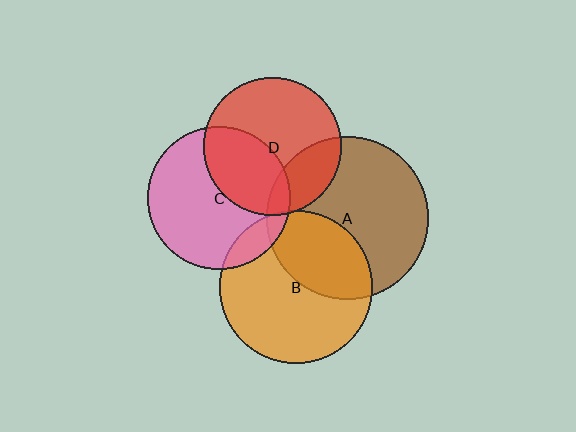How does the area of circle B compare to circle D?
Approximately 1.2 times.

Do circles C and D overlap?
Yes.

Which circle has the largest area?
Circle A (brown).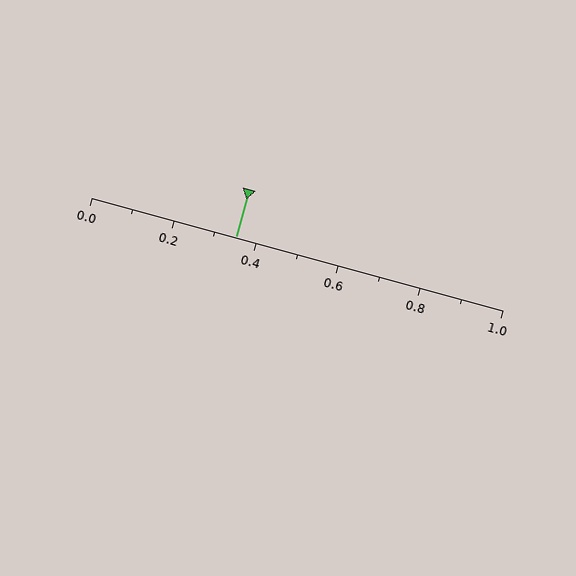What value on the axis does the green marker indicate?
The marker indicates approximately 0.35.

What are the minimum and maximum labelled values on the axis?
The axis runs from 0.0 to 1.0.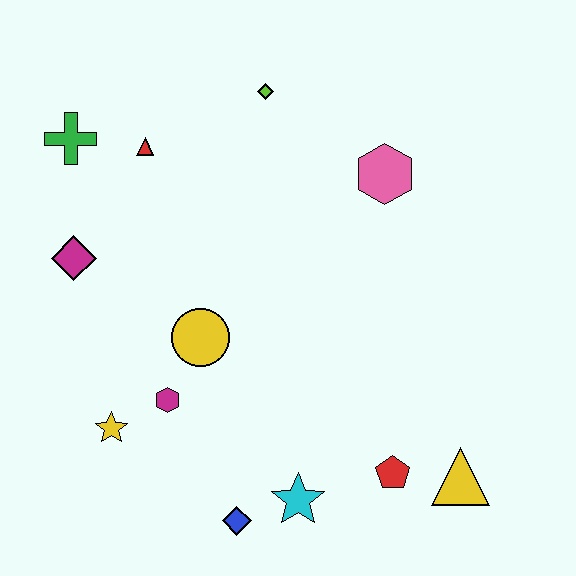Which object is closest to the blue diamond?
The cyan star is closest to the blue diamond.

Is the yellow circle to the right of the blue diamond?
No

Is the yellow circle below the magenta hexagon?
No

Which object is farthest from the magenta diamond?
The yellow triangle is farthest from the magenta diamond.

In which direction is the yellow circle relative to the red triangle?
The yellow circle is below the red triangle.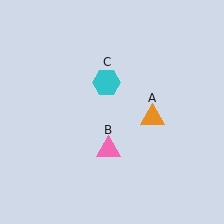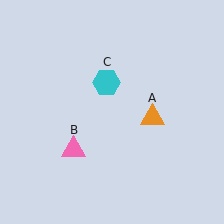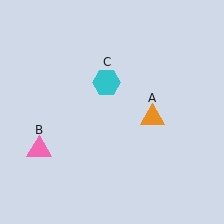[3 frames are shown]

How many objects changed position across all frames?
1 object changed position: pink triangle (object B).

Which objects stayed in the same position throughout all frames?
Orange triangle (object A) and cyan hexagon (object C) remained stationary.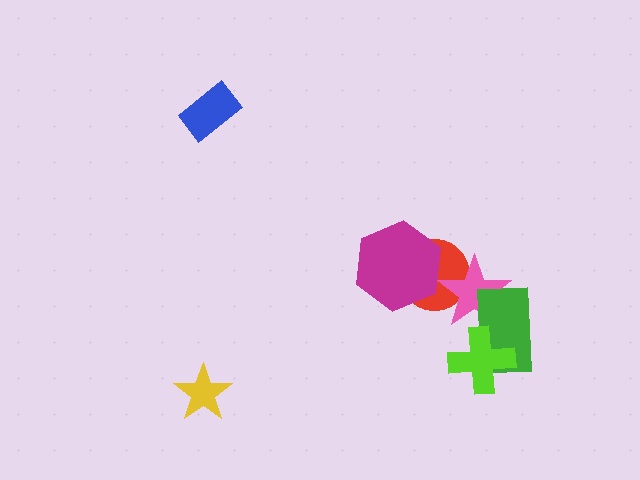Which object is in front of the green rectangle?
The lime cross is in front of the green rectangle.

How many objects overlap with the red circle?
2 objects overlap with the red circle.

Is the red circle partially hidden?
Yes, it is partially covered by another shape.